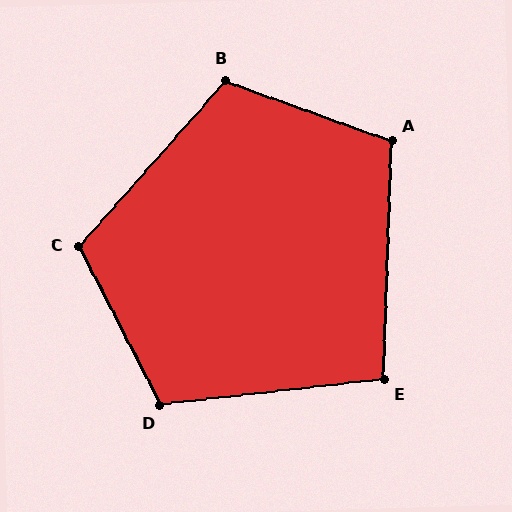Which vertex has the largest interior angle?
B, at approximately 112 degrees.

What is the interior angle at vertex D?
Approximately 111 degrees (obtuse).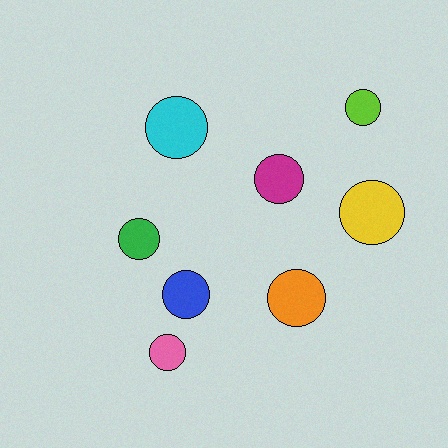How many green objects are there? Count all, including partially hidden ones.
There is 1 green object.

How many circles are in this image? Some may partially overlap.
There are 8 circles.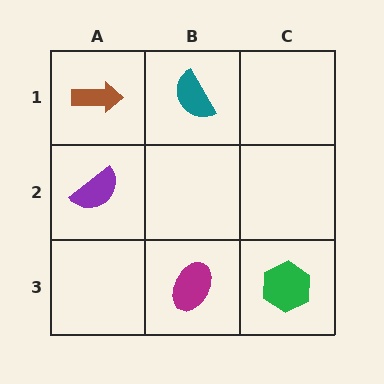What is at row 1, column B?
A teal semicircle.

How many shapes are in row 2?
1 shape.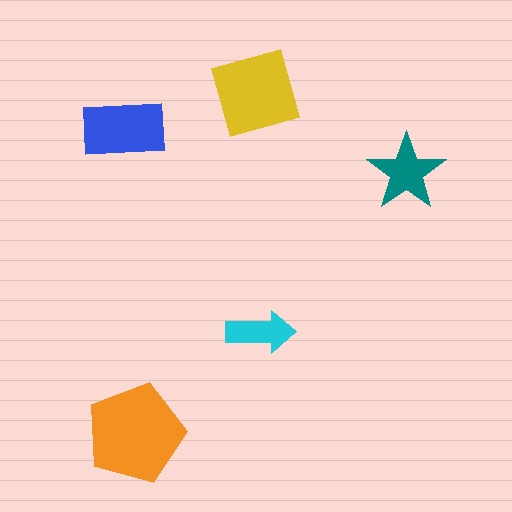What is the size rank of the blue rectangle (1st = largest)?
3rd.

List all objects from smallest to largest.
The cyan arrow, the teal star, the blue rectangle, the yellow diamond, the orange pentagon.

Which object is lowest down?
The orange pentagon is bottommost.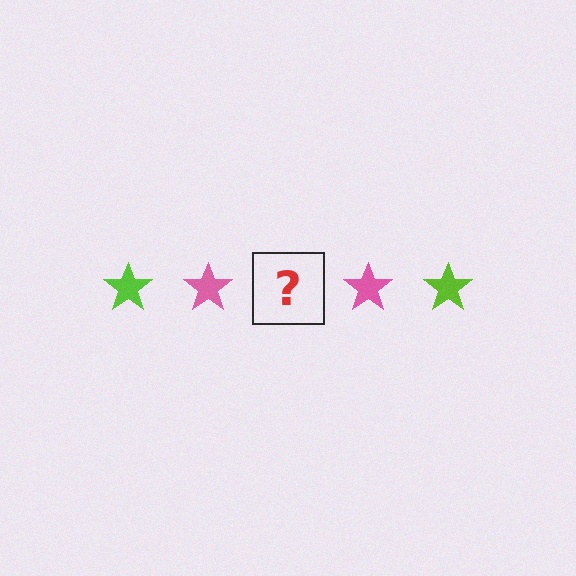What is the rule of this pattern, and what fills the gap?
The rule is that the pattern cycles through lime, pink stars. The gap should be filled with a lime star.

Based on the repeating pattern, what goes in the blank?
The blank should be a lime star.